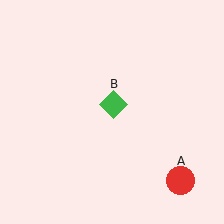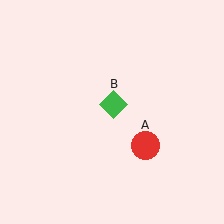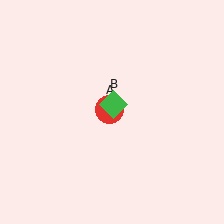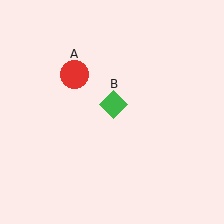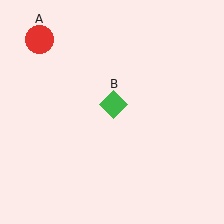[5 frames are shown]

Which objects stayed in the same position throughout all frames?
Green diamond (object B) remained stationary.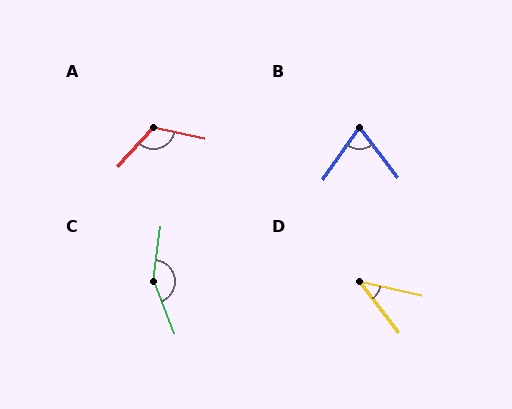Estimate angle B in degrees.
Approximately 73 degrees.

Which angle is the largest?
C, at approximately 151 degrees.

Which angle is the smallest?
D, at approximately 39 degrees.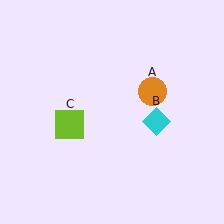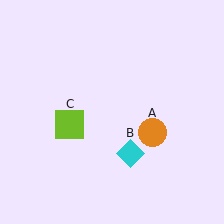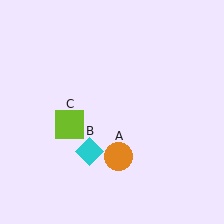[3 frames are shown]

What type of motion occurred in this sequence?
The orange circle (object A), cyan diamond (object B) rotated clockwise around the center of the scene.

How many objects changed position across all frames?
2 objects changed position: orange circle (object A), cyan diamond (object B).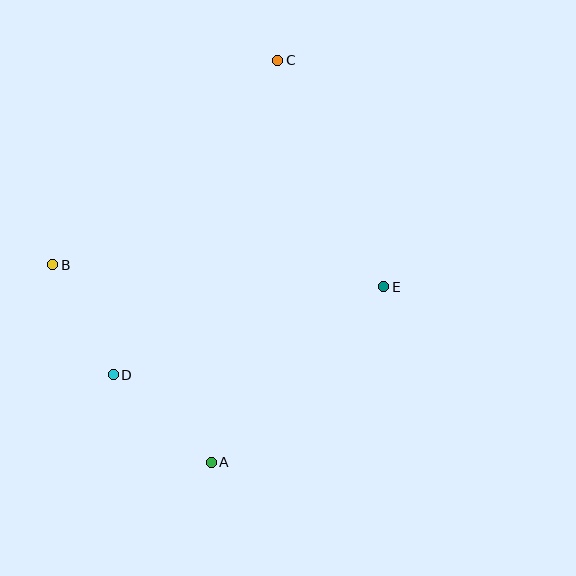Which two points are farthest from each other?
Points A and C are farthest from each other.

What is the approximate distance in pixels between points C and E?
The distance between C and E is approximately 250 pixels.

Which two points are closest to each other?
Points B and D are closest to each other.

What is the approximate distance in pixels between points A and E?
The distance between A and E is approximately 246 pixels.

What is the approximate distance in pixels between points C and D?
The distance between C and D is approximately 355 pixels.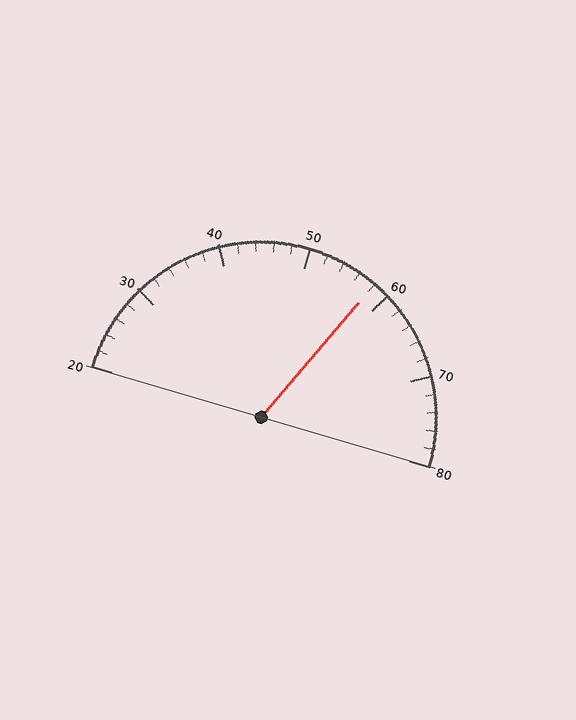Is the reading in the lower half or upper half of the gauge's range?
The reading is in the upper half of the range (20 to 80).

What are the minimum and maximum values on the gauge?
The gauge ranges from 20 to 80.